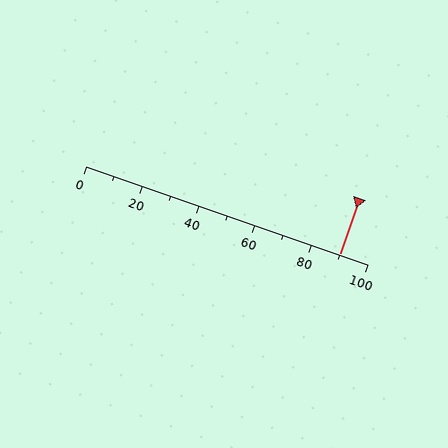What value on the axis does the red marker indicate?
The marker indicates approximately 90.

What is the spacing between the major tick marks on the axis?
The major ticks are spaced 20 apart.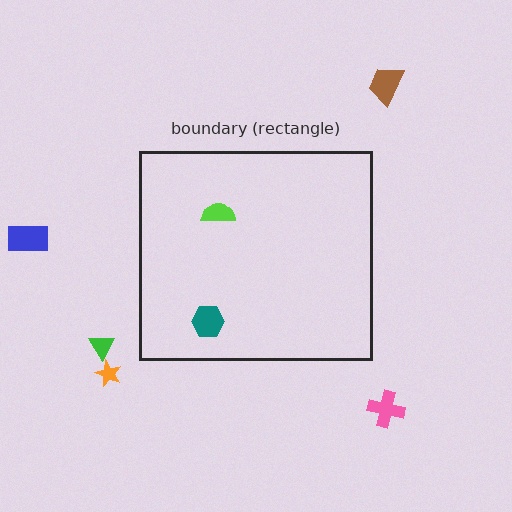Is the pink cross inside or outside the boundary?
Outside.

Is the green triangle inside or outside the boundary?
Outside.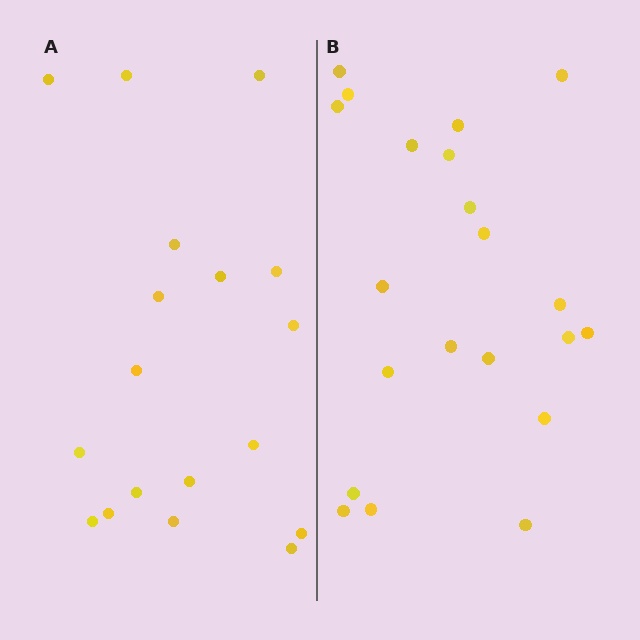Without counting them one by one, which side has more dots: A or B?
Region B (the right region) has more dots.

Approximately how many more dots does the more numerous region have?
Region B has just a few more — roughly 2 or 3 more dots than region A.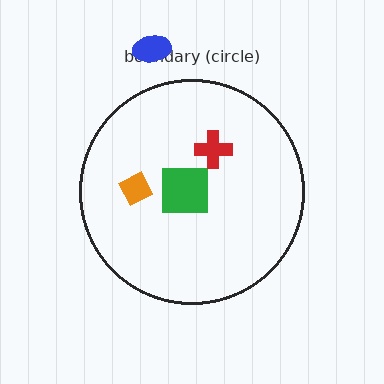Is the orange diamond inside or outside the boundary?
Inside.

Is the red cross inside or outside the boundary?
Inside.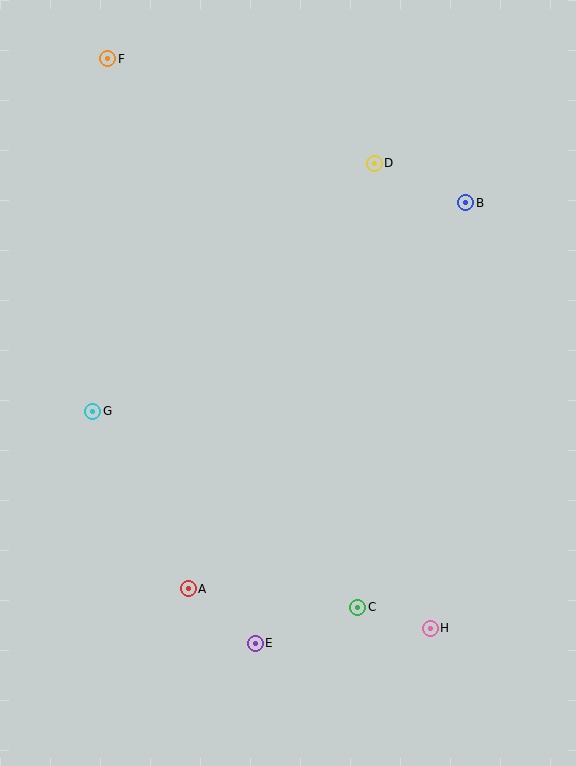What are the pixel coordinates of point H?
Point H is at (430, 628).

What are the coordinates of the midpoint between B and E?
The midpoint between B and E is at (360, 423).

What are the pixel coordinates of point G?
Point G is at (93, 411).